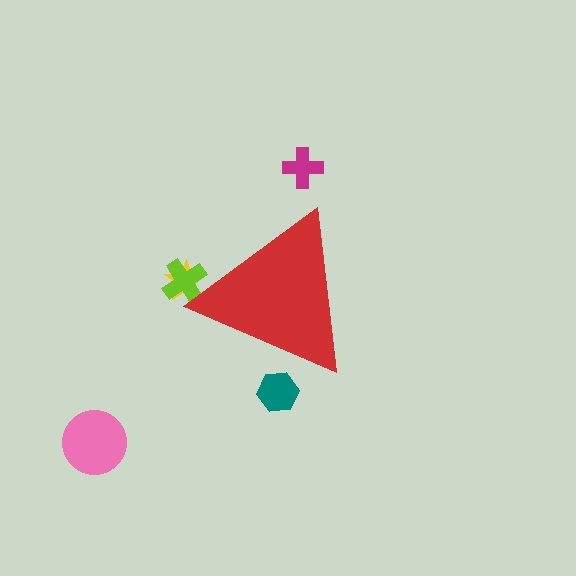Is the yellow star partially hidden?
Yes, the yellow star is partially hidden behind the red triangle.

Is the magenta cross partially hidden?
No, the magenta cross is fully visible.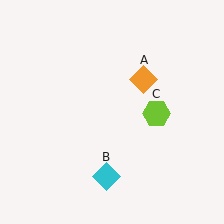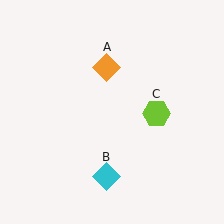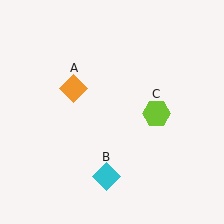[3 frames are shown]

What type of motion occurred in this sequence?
The orange diamond (object A) rotated counterclockwise around the center of the scene.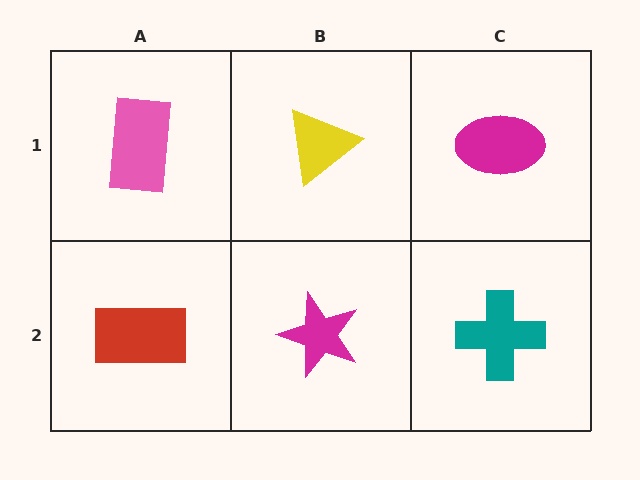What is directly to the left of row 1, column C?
A yellow triangle.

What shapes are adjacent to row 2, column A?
A pink rectangle (row 1, column A), a magenta star (row 2, column B).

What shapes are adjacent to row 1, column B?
A magenta star (row 2, column B), a pink rectangle (row 1, column A), a magenta ellipse (row 1, column C).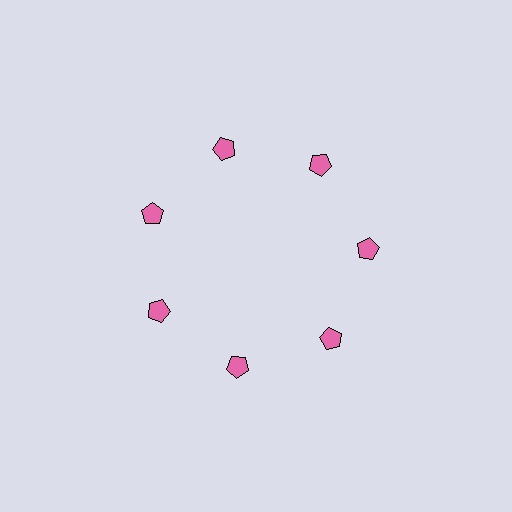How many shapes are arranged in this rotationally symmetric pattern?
There are 7 shapes, arranged in 7 groups of 1.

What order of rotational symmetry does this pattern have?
This pattern has 7-fold rotational symmetry.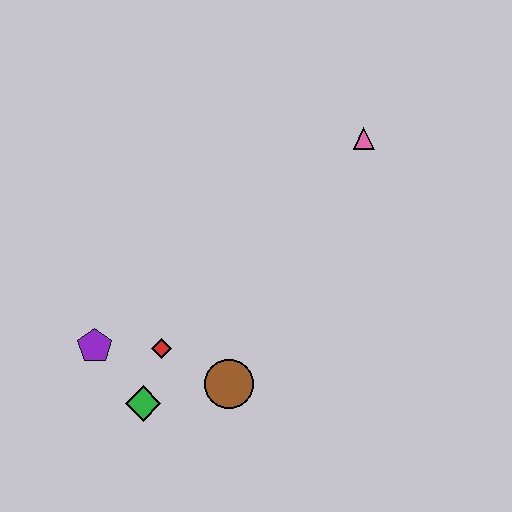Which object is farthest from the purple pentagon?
The pink triangle is farthest from the purple pentagon.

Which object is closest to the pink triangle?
The brown circle is closest to the pink triangle.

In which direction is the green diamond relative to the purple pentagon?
The green diamond is below the purple pentagon.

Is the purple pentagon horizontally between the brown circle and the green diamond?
No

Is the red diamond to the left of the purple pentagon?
No